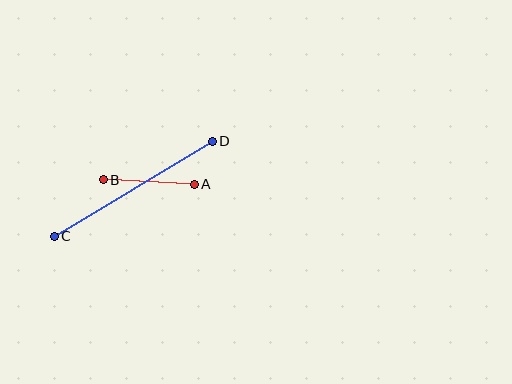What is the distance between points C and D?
The distance is approximately 185 pixels.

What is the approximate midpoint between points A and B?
The midpoint is at approximately (149, 182) pixels.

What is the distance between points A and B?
The distance is approximately 91 pixels.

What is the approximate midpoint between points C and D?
The midpoint is at approximately (133, 189) pixels.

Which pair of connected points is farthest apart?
Points C and D are farthest apart.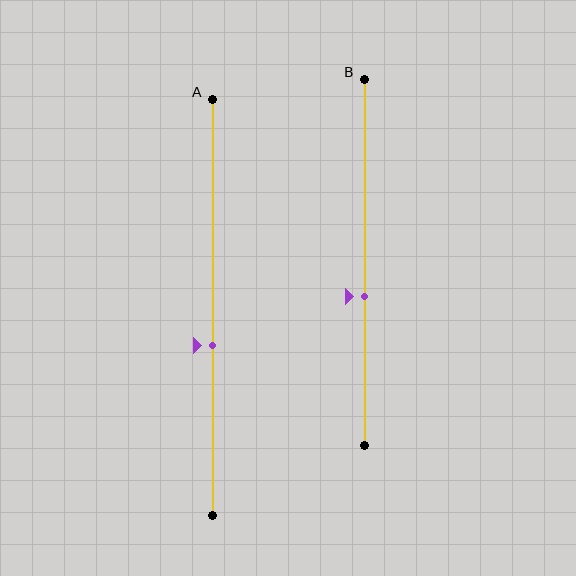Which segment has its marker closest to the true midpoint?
Segment A has its marker closest to the true midpoint.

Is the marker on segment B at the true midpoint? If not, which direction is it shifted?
No, the marker on segment B is shifted downward by about 9% of the segment length.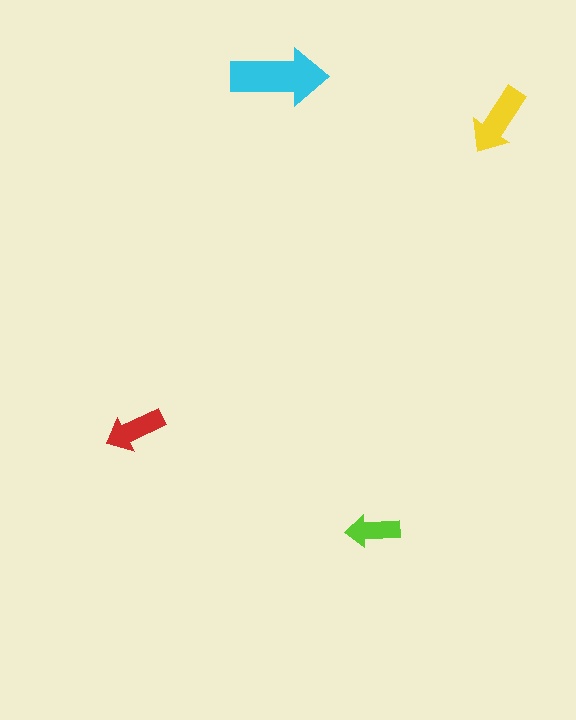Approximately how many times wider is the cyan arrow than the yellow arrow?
About 1.5 times wider.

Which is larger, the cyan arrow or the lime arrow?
The cyan one.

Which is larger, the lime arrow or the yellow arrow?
The yellow one.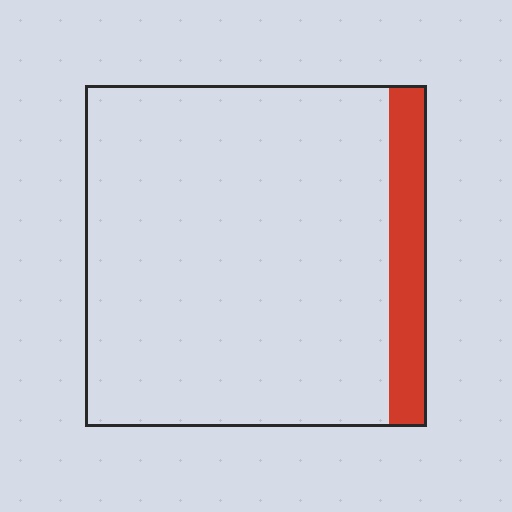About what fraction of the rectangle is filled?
About one tenth (1/10).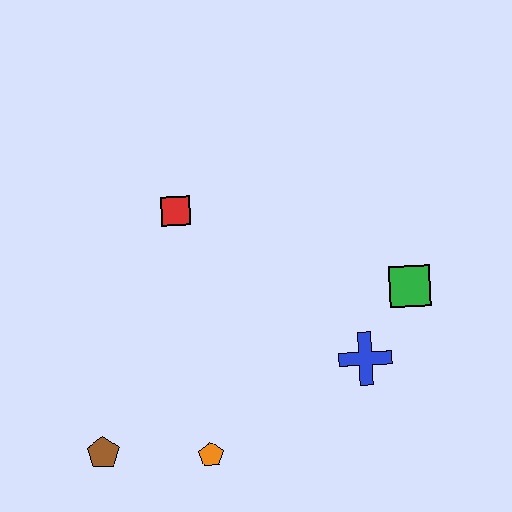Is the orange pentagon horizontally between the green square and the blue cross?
No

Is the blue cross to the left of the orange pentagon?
No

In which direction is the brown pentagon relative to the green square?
The brown pentagon is to the left of the green square.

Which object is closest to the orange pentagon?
The brown pentagon is closest to the orange pentagon.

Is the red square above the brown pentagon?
Yes